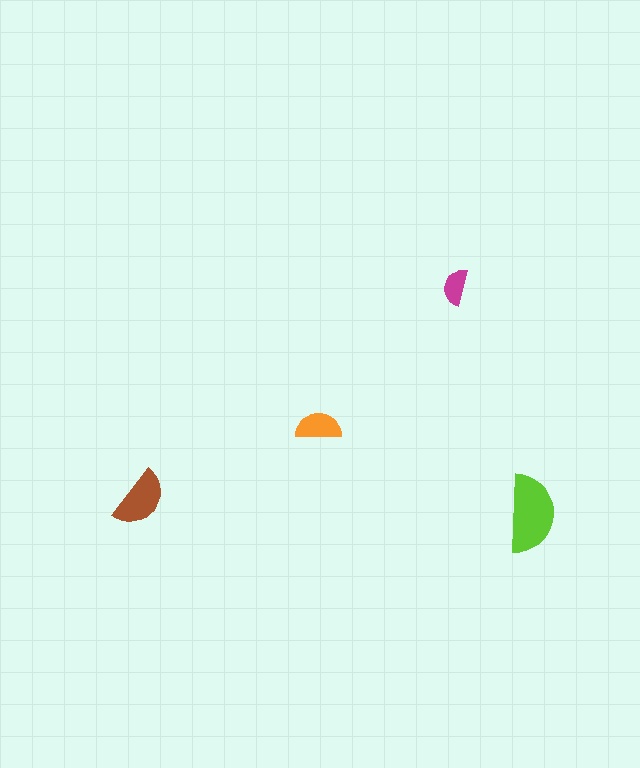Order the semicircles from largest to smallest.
the lime one, the brown one, the orange one, the magenta one.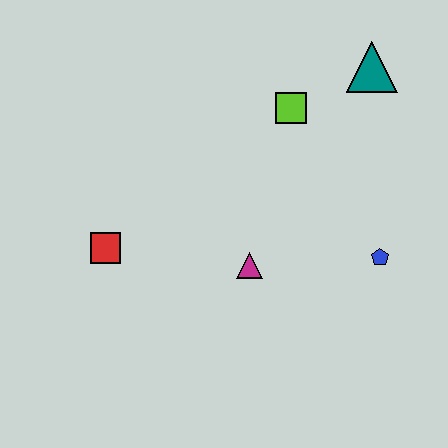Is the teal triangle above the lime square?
Yes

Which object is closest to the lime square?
The teal triangle is closest to the lime square.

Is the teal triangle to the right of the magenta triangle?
Yes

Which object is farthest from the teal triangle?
The red square is farthest from the teal triangle.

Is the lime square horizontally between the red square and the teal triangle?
Yes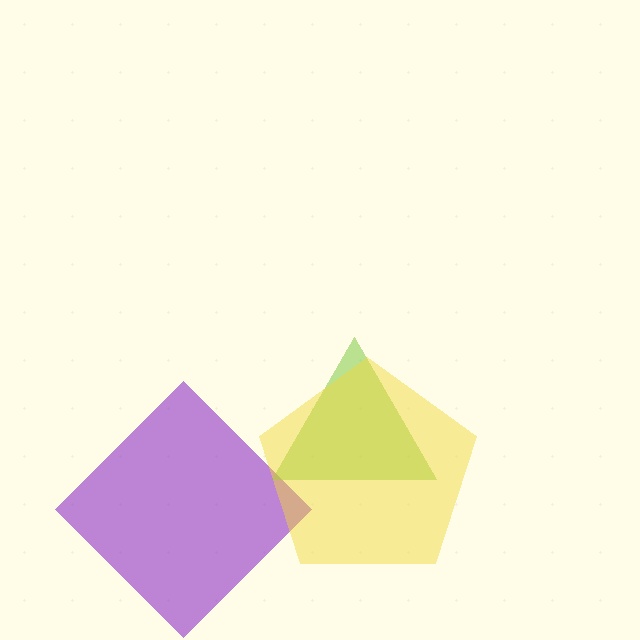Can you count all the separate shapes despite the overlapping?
Yes, there are 3 separate shapes.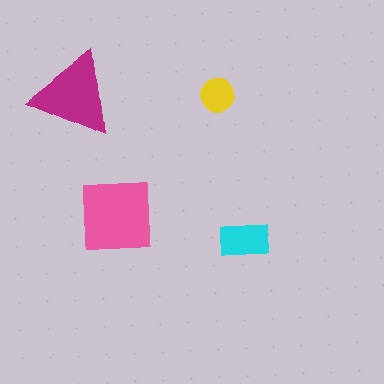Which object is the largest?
The pink square.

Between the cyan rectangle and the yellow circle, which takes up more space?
The cyan rectangle.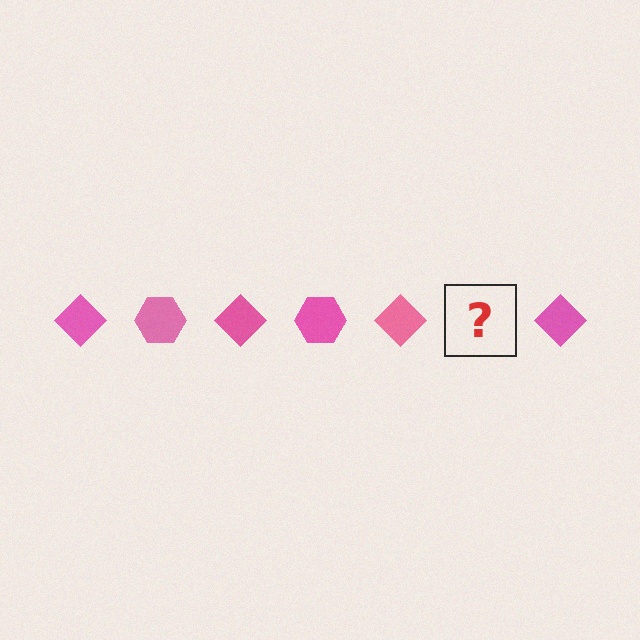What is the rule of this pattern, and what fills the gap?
The rule is that the pattern cycles through diamond, hexagon shapes in pink. The gap should be filled with a pink hexagon.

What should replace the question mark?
The question mark should be replaced with a pink hexagon.